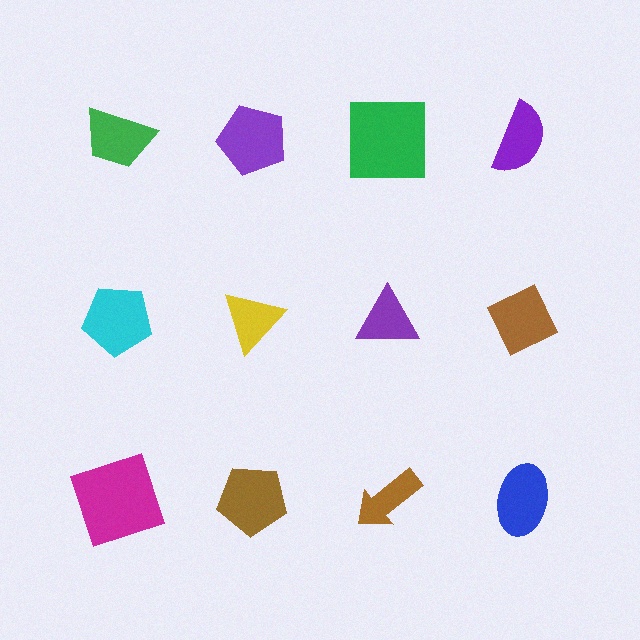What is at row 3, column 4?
A blue ellipse.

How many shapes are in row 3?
4 shapes.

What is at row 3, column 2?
A brown pentagon.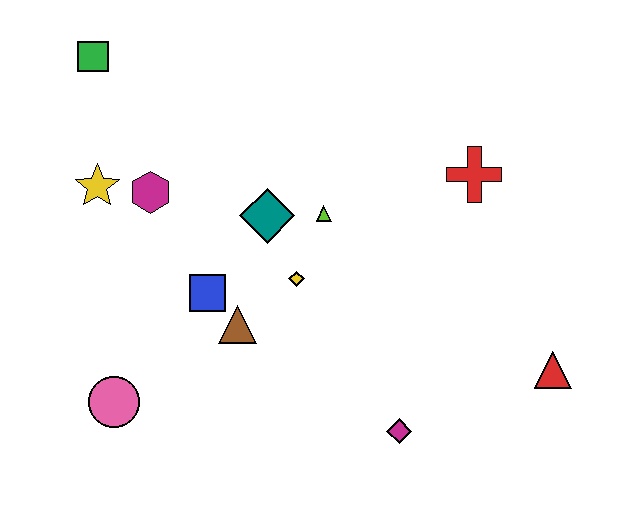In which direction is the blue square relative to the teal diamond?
The blue square is below the teal diamond.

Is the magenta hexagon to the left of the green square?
No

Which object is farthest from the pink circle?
The red triangle is farthest from the pink circle.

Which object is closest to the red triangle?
The magenta diamond is closest to the red triangle.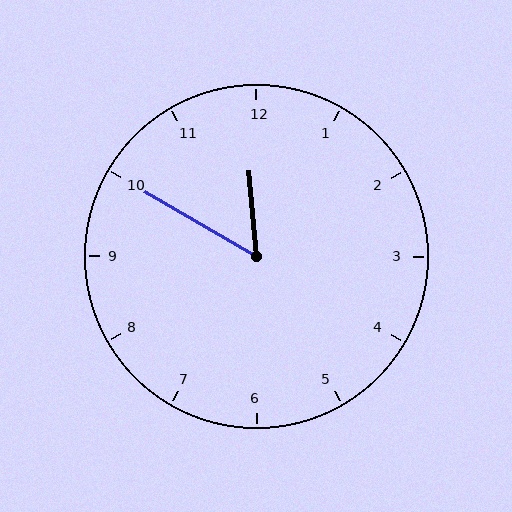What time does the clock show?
11:50.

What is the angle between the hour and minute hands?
Approximately 55 degrees.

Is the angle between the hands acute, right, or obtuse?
It is acute.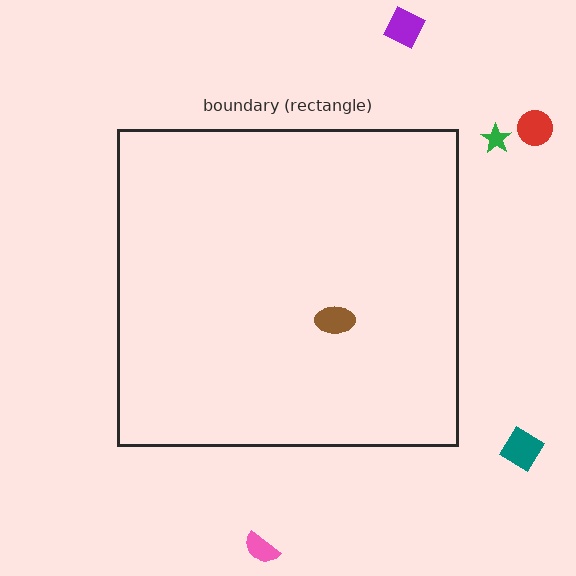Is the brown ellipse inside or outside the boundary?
Inside.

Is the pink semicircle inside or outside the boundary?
Outside.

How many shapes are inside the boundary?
1 inside, 5 outside.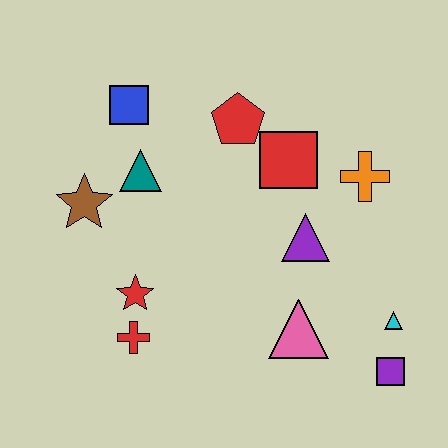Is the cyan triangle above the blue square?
No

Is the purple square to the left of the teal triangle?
No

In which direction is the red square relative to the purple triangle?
The red square is above the purple triangle.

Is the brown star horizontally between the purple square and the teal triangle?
No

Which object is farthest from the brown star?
The purple square is farthest from the brown star.